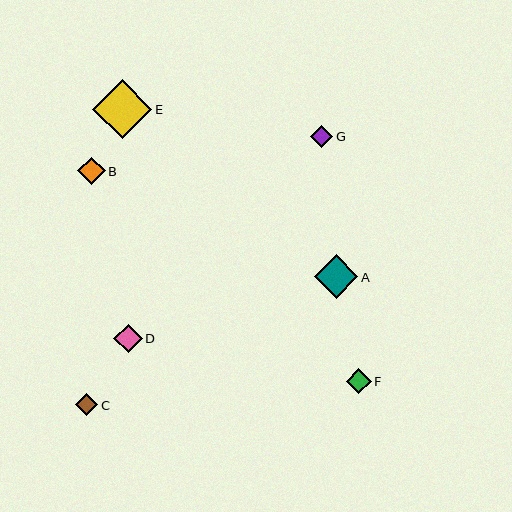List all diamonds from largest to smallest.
From largest to smallest: E, A, D, B, F, G, C.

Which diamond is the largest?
Diamond E is the largest with a size of approximately 59 pixels.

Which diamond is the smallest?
Diamond C is the smallest with a size of approximately 22 pixels.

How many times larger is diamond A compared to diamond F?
Diamond A is approximately 1.7 times the size of diamond F.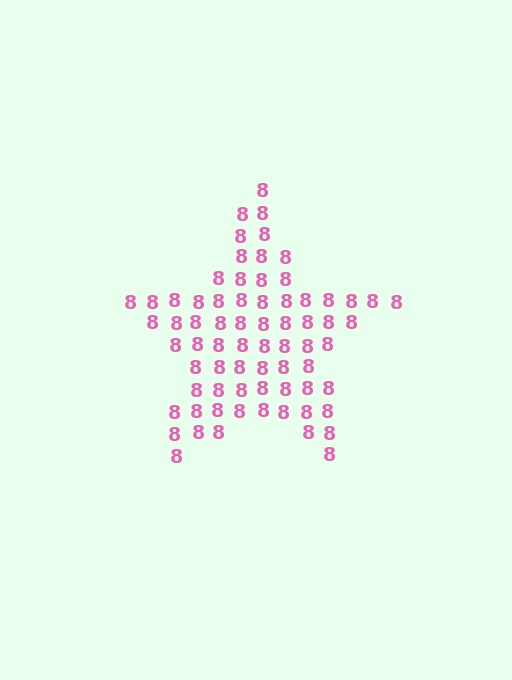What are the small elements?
The small elements are digit 8's.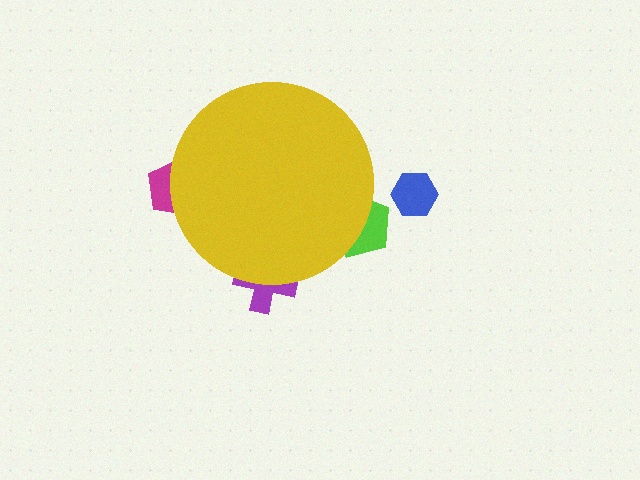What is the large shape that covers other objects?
A yellow circle.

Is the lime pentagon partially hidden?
Yes, the lime pentagon is partially hidden behind the yellow circle.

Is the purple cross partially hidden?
Yes, the purple cross is partially hidden behind the yellow circle.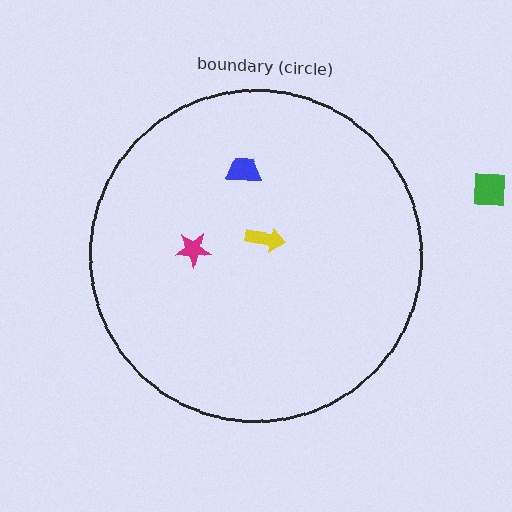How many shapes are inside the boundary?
3 inside, 1 outside.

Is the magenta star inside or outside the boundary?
Inside.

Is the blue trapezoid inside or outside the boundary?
Inside.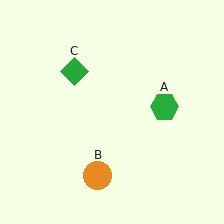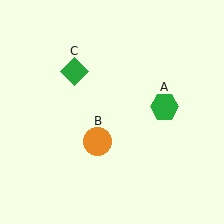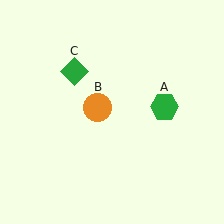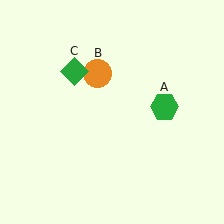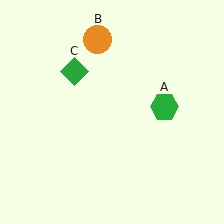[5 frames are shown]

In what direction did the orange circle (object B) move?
The orange circle (object B) moved up.